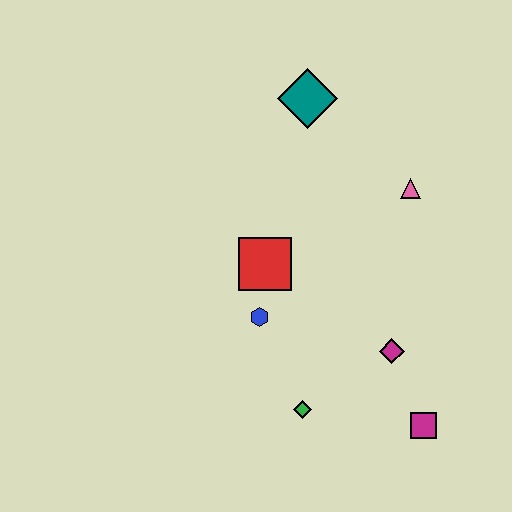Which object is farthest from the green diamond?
The teal diamond is farthest from the green diamond.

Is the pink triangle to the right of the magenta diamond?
Yes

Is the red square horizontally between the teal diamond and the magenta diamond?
No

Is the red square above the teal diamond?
No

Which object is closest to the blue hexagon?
The red square is closest to the blue hexagon.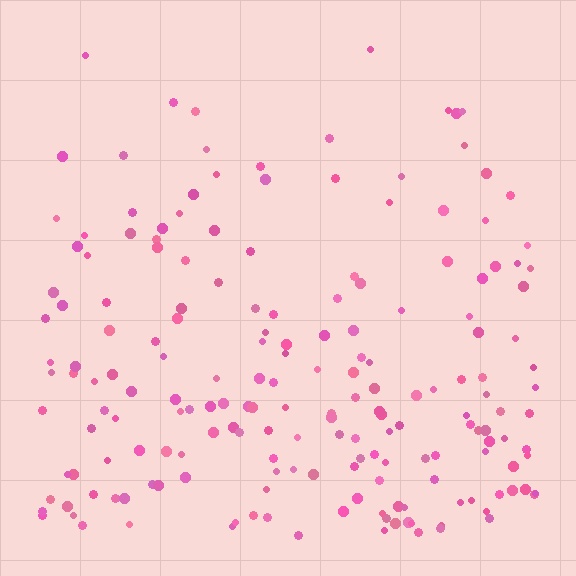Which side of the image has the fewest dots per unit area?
The top.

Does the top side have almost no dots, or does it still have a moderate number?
Still a moderate number, just noticeably fewer than the bottom.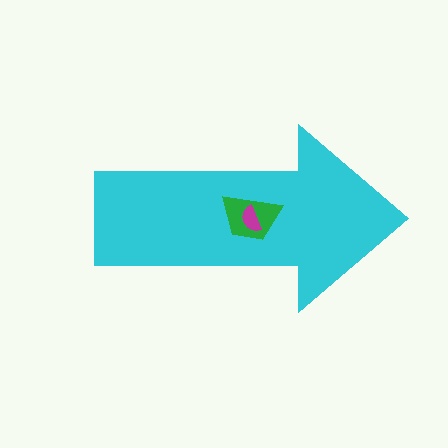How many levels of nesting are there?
3.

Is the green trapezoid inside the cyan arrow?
Yes.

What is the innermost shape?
The magenta semicircle.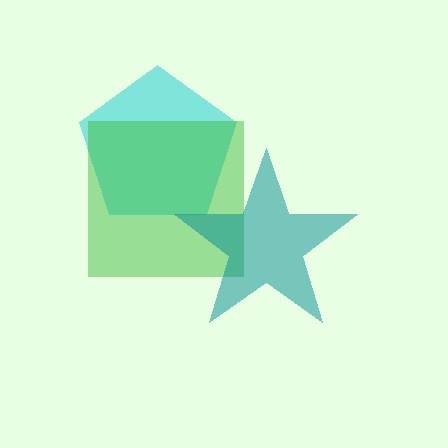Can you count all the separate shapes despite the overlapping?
Yes, there are 3 separate shapes.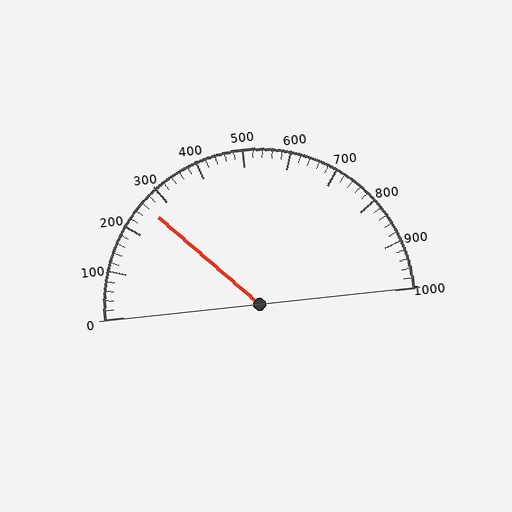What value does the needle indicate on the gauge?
The needle indicates approximately 260.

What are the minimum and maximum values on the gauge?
The gauge ranges from 0 to 1000.